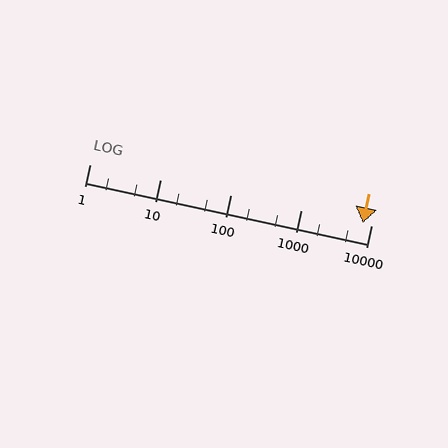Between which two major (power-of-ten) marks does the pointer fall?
The pointer is between 1000 and 10000.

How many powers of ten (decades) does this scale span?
The scale spans 4 decades, from 1 to 10000.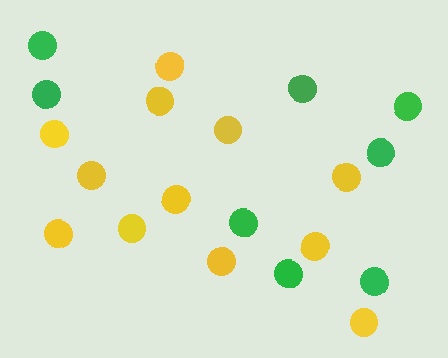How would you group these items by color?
There are 2 groups: one group of yellow circles (12) and one group of green circles (8).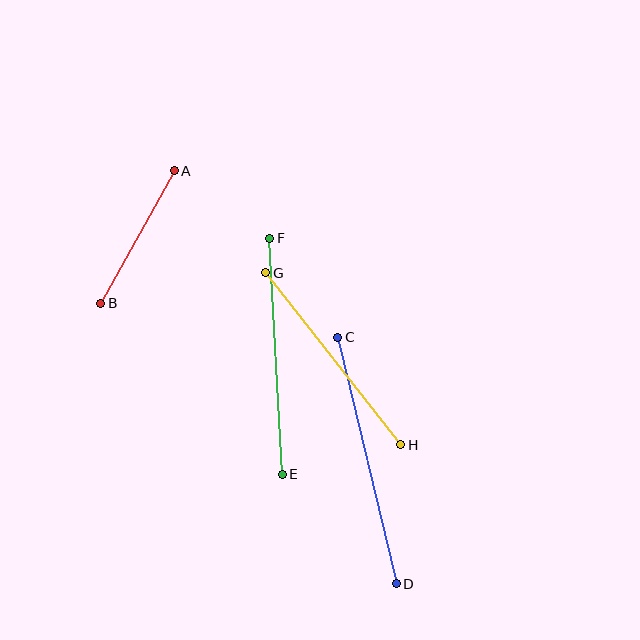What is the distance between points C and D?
The distance is approximately 253 pixels.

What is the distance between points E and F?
The distance is approximately 236 pixels.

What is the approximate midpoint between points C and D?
The midpoint is at approximately (367, 460) pixels.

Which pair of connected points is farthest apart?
Points C and D are farthest apart.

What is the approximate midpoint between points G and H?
The midpoint is at approximately (333, 359) pixels.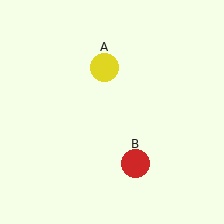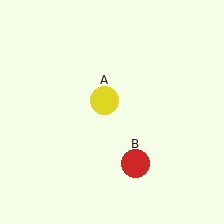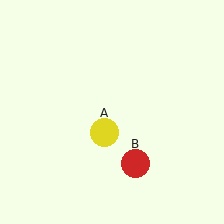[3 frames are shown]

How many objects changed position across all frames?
1 object changed position: yellow circle (object A).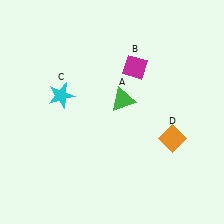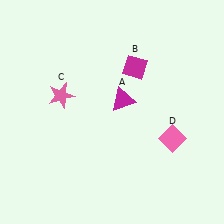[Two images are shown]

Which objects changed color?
A changed from green to magenta. C changed from cyan to pink. D changed from orange to pink.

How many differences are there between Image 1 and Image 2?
There are 3 differences between the two images.